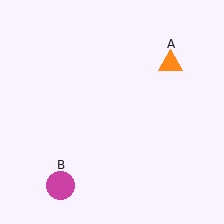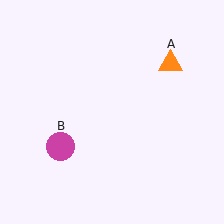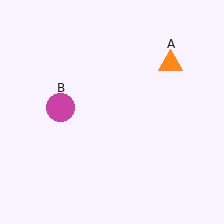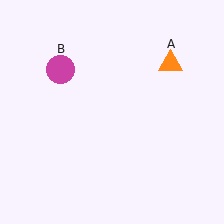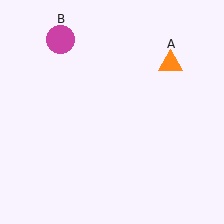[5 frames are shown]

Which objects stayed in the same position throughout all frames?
Orange triangle (object A) remained stationary.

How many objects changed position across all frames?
1 object changed position: magenta circle (object B).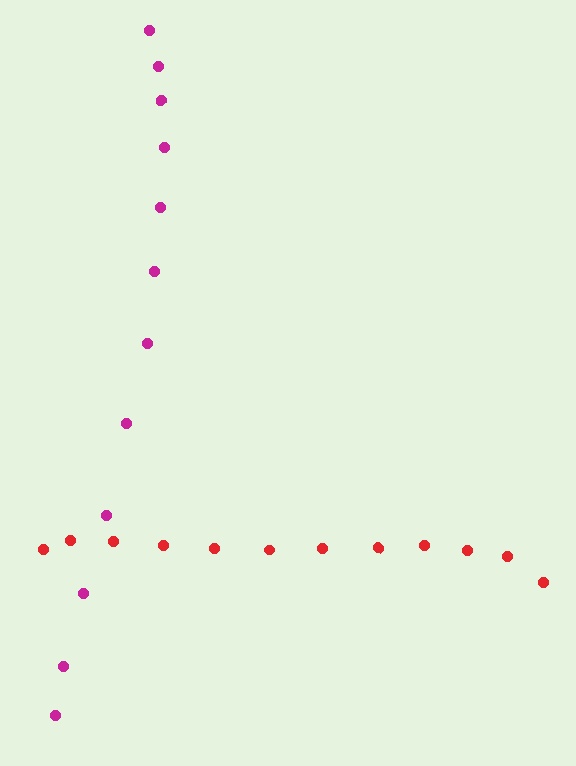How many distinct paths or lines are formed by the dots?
There are 2 distinct paths.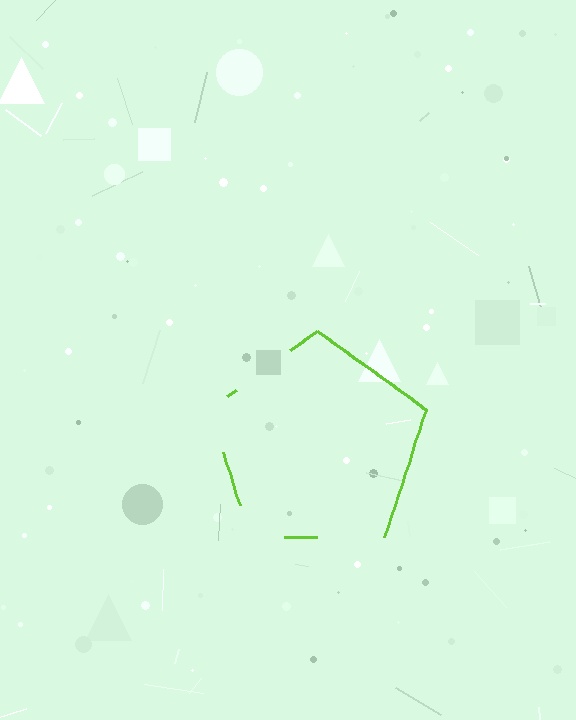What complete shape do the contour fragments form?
The contour fragments form a pentagon.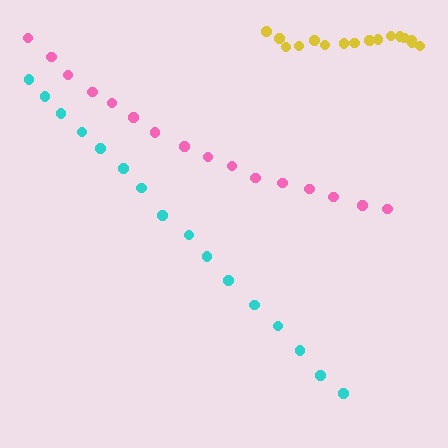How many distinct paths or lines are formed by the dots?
There are 3 distinct paths.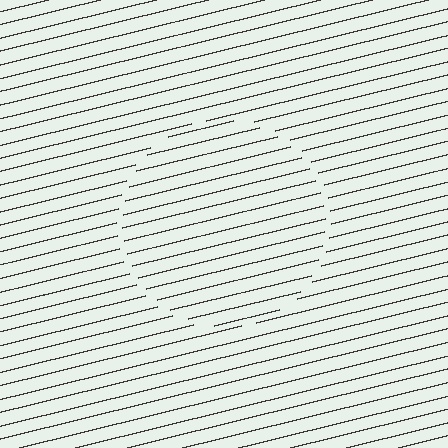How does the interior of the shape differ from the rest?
The interior of the shape contains the same grating, shifted by half a period — the contour is defined by the phase discontinuity where line-ends from the inner and outer gratings abut.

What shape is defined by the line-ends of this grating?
An illusory circle. The interior of the shape contains the same grating, shifted by half a period — the contour is defined by the phase discontinuity where line-ends from the inner and outer gratings abut.